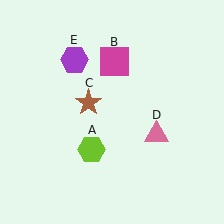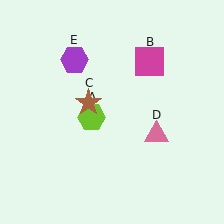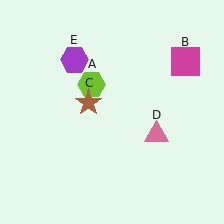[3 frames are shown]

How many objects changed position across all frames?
2 objects changed position: lime hexagon (object A), magenta square (object B).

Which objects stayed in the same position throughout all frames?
Brown star (object C) and pink triangle (object D) and purple hexagon (object E) remained stationary.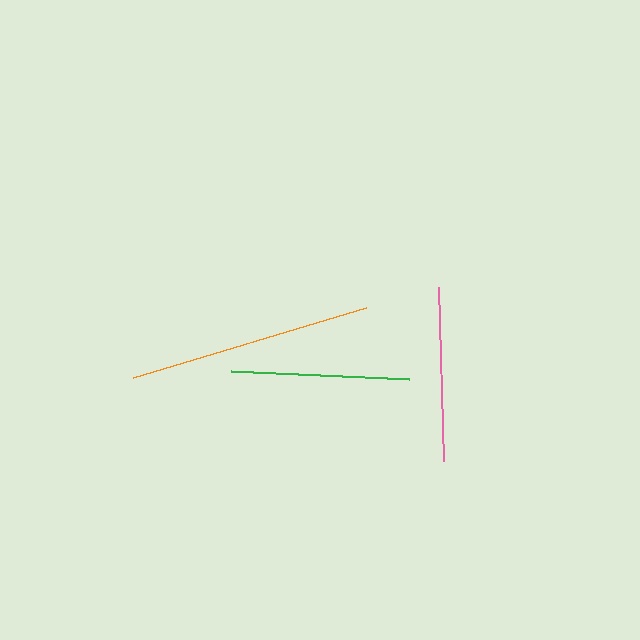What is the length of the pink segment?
The pink segment is approximately 174 pixels long.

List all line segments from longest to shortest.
From longest to shortest: orange, green, pink.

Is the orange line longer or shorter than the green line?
The orange line is longer than the green line.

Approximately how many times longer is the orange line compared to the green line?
The orange line is approximately 1.4 times the length of the green line.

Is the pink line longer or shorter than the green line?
The green line is longer than the pink line.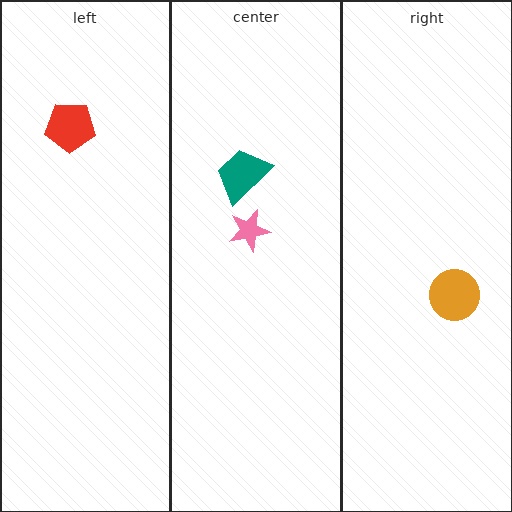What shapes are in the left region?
The red pentagon.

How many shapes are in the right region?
1.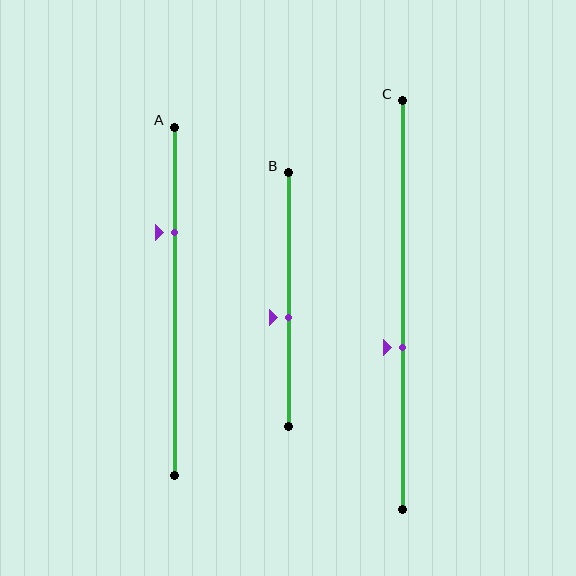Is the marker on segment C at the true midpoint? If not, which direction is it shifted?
No, the marker on segment C is shifted downward by about 10% of the segment length.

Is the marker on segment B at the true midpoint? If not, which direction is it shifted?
No, the marker on segment B is shifted downward by about 7% of the segment length.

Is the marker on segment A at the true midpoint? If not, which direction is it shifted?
No, the marker on segment A is shifted upward by about 20% of the segment length.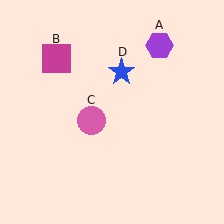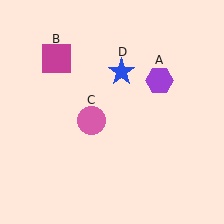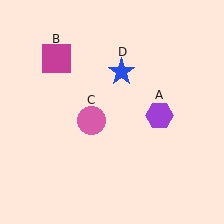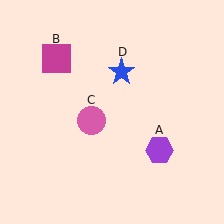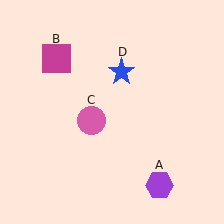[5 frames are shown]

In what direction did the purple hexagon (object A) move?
The purple hexagon (object A) moved down.